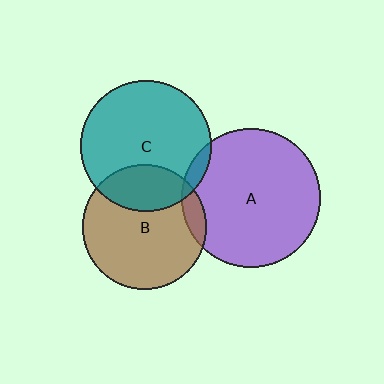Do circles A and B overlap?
Yes.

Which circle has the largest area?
Circle A (purple).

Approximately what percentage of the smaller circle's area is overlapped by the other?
Approximately 10%.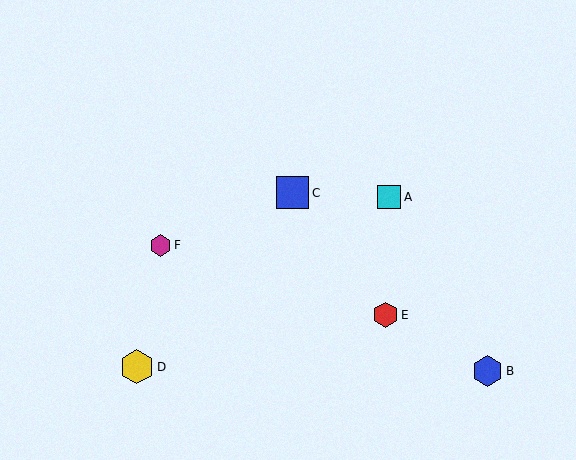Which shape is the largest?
The yellow hexagon (labeled D) is the largest.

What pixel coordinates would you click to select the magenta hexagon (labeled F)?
Click at (160, 245) to select the magenta hexagon F.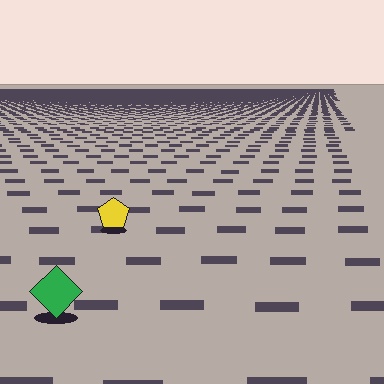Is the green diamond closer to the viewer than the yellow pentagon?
Yes. The green diamond is closer — you can tell from the texture gradient: the ground texture is coarser near it.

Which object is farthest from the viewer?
The yellow pentagon is farthest from the viewer. It appears smaller and the ground texture around it is denser.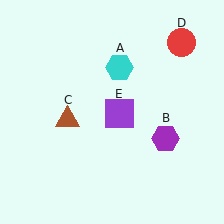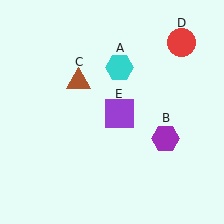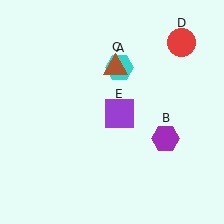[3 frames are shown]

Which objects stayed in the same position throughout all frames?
Cyan hexagon (object A) and purple hexagon (object B) and red circle (object D) and purple square (object E) remained stationary.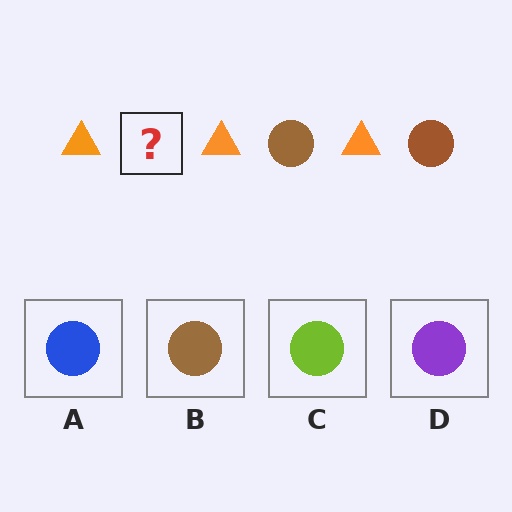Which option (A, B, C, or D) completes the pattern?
B.